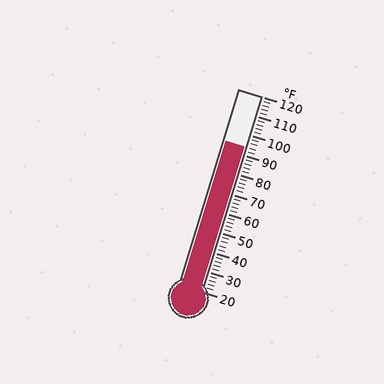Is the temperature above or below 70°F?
The temperature is above 70°F.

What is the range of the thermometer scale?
The thermometer scale ranges from 20°F to 120°F.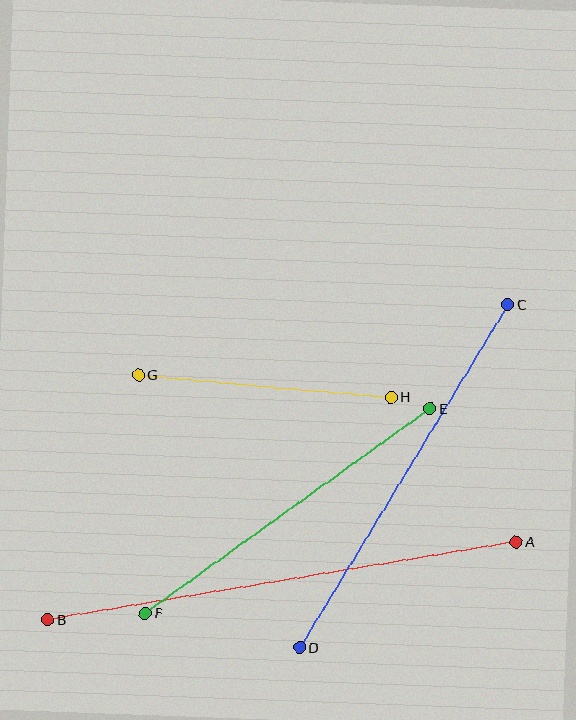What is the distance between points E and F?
The distance is approximately 351 pixels.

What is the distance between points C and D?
The distance is approximately 401 pixels.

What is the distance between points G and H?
The distance is approximately 254 pixels.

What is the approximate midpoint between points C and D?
The midpoint is at approximately (404, 476) pixels.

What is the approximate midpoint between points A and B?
The midpoint is at approximately (282, 581) pixels.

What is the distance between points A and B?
The distance is approximately 474 pixels.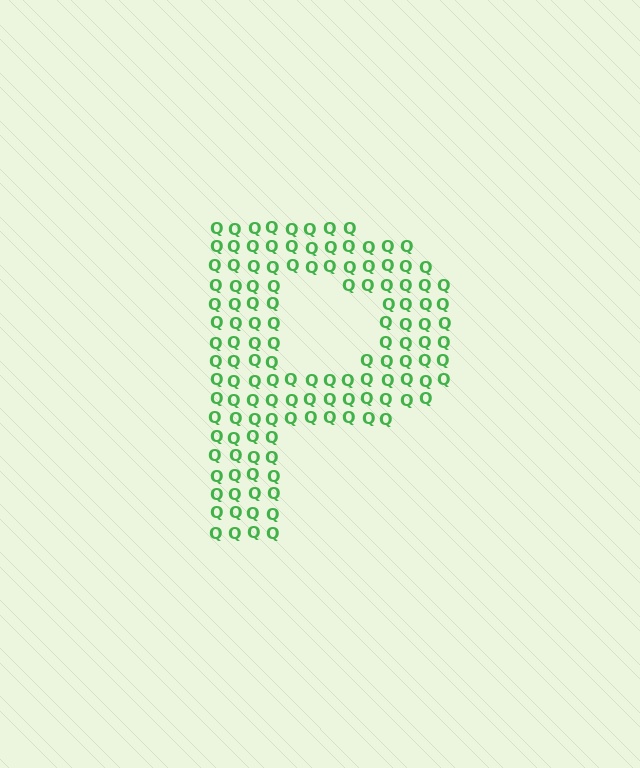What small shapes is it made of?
It is made of small letter Q's.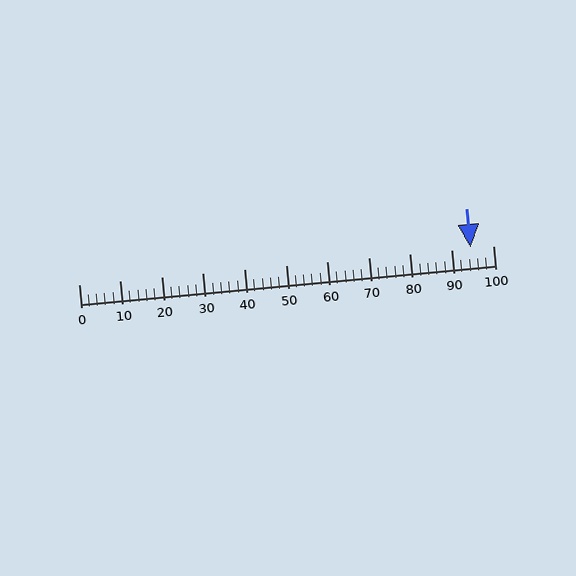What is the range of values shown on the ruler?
The ruler shows values from 0 to 100.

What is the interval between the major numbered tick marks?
The major tick marks are spaced 10 units apart.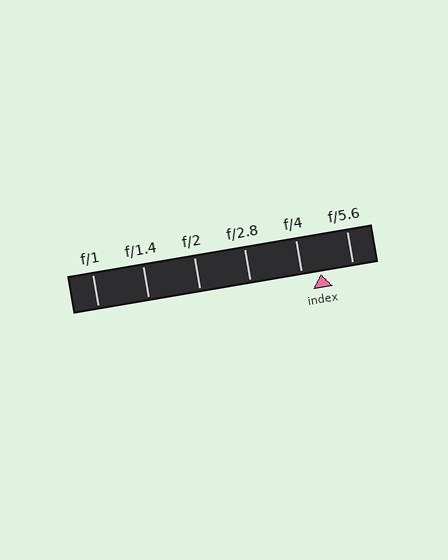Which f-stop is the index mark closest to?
The index mark is closest to f/4.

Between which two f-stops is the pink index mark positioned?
The index mark is between f/4 and f/5.6.